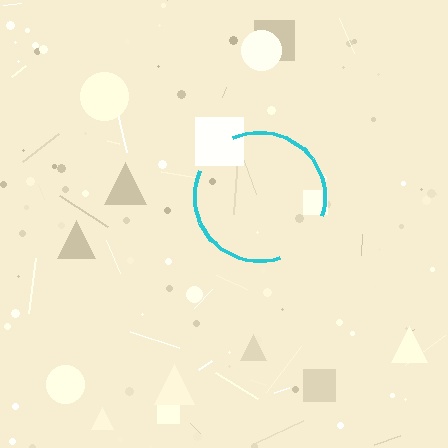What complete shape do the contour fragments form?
The contour fragments form a circle.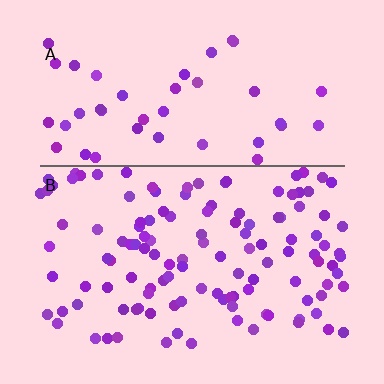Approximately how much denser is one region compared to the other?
Approximately 2.7× — region B over region A.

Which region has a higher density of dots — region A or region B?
B (the bottom).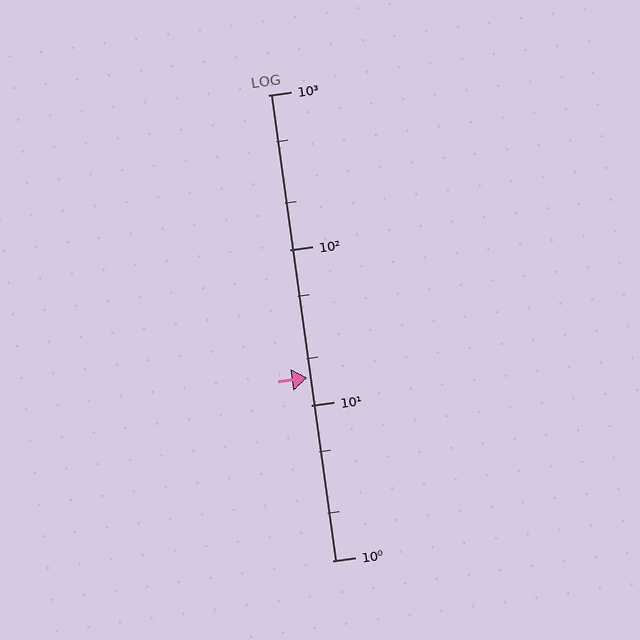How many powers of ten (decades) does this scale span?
The scale spans 3 decades, from 1 to 1000.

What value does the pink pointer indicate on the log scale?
The pointer indicates approximately 15.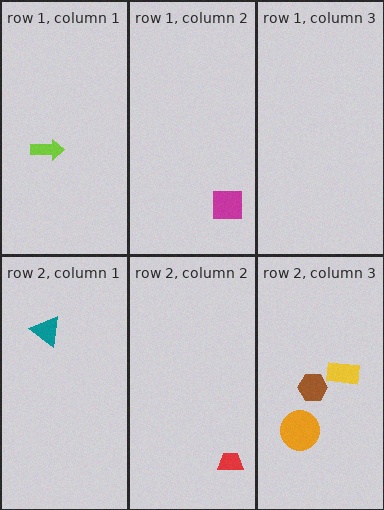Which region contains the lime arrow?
The row 1, column 1 region.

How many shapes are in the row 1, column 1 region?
1.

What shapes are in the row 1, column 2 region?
The magenta square.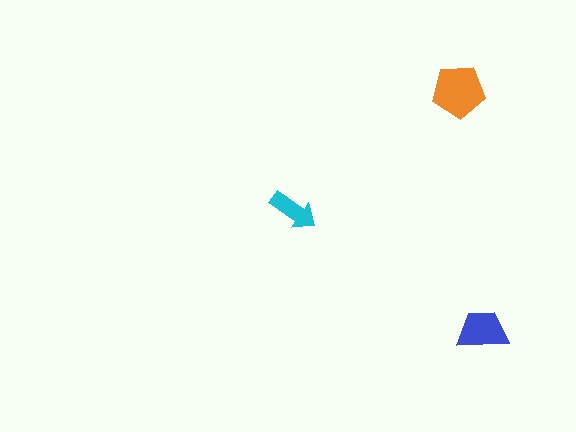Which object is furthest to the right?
The blue trapezoid is rightmost.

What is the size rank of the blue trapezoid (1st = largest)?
2nd.